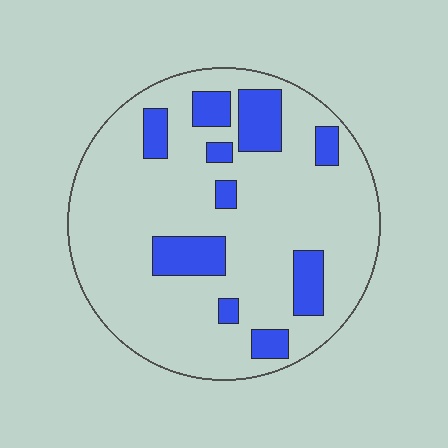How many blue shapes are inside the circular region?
10.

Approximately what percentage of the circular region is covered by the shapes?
Approximately 20%.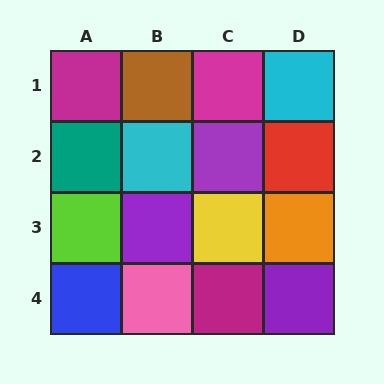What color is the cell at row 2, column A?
Teal.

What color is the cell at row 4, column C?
Magenta.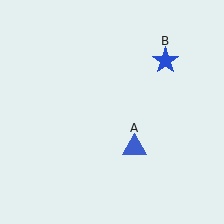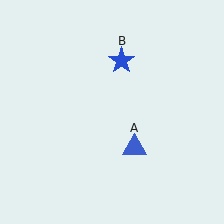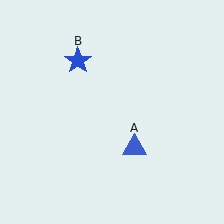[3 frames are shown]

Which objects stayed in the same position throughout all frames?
Blue triangle (object A) remained stationary.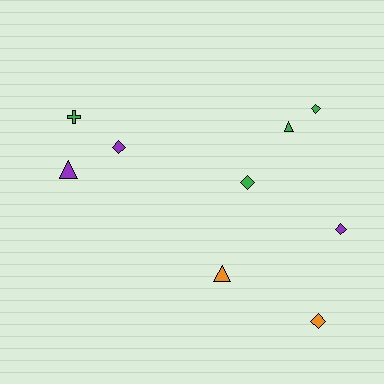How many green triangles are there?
There is 1 green triangle.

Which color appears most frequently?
Green, with 4 objects.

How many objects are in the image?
There are 9 objects.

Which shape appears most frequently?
Diamond, with 5 objects.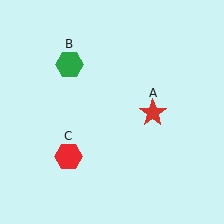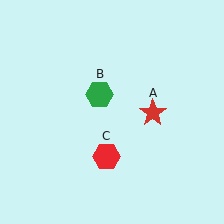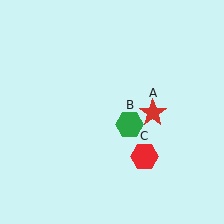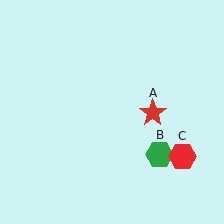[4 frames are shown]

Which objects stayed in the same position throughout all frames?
Red star (object A) remained stationary.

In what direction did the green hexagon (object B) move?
The green hexagon (object B) moved down and to the right.